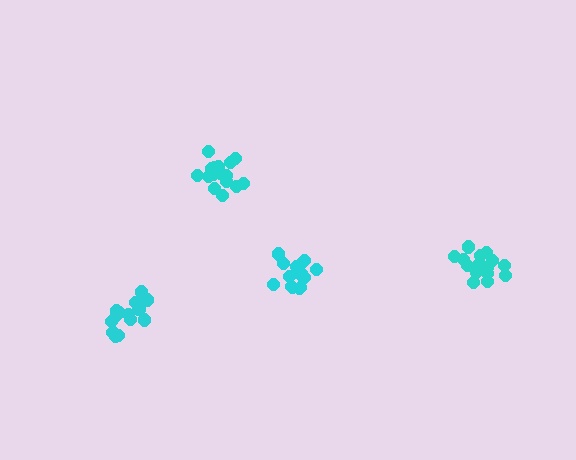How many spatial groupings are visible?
There are 4 spatial groupings.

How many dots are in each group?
Group 1: 15 dots, Group 2: 18 dots, Group 3: 17 dots, Group 4: 17 dots (67 total).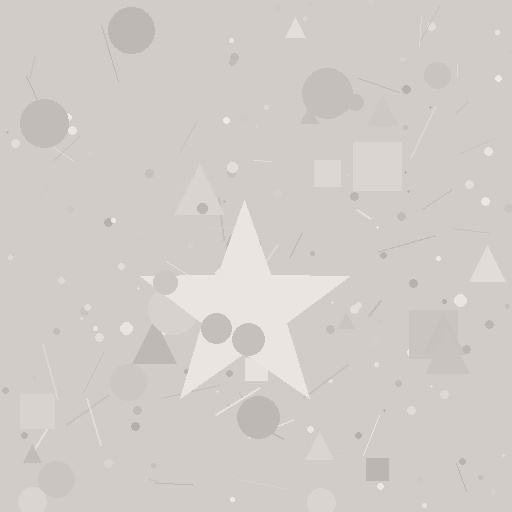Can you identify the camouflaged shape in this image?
The camouflaged shape is a star.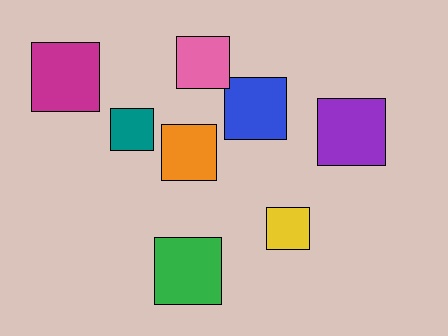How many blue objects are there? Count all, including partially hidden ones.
There is 1 blue object.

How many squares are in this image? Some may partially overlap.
There are 8 squares.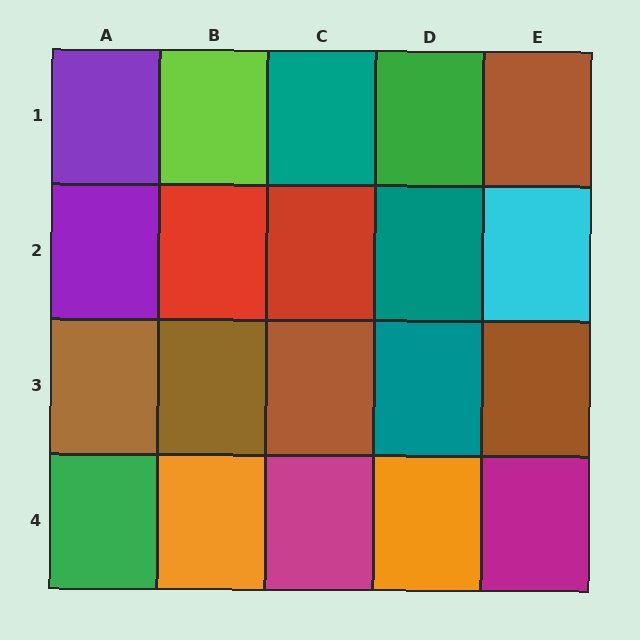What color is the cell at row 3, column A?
Brown.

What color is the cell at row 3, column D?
Teal.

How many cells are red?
2 cells are red.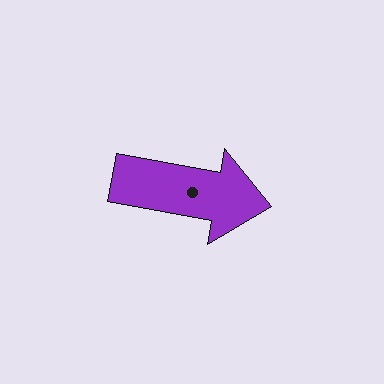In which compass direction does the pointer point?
East.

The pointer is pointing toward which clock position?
Roughly 3 o'clock.